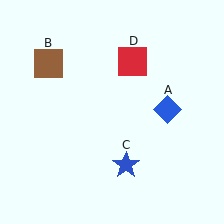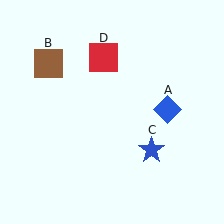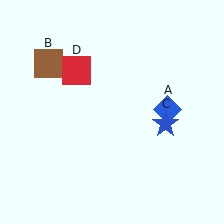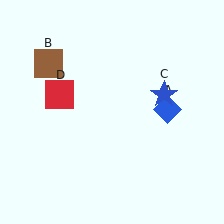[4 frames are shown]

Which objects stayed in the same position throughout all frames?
Blue diamond (object A) and brown square (object B) remained stationary.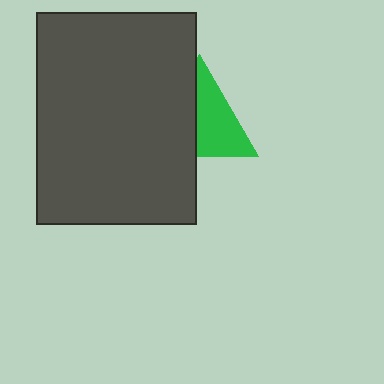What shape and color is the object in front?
The object in front is a dark gray rectangle.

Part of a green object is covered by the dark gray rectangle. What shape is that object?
It is a triangle.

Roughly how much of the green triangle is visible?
About half of it is visible (roughly 53%).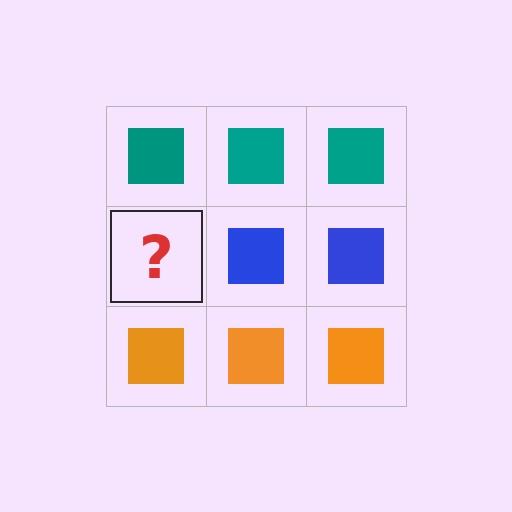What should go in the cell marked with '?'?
The missing cell should contain a blue square.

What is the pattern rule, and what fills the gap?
The rule is that each row has a consistent color. The gap should be filled with a blue square.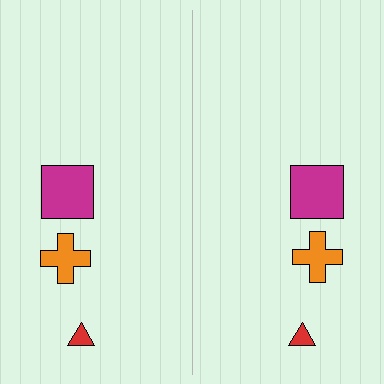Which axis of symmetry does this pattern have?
The pattern has a vertical axis of symmetry running through the center of the image.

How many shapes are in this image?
There are 6 shapes in this image.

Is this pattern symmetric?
Yes, this pattern has bilateral (reflection) symmetry.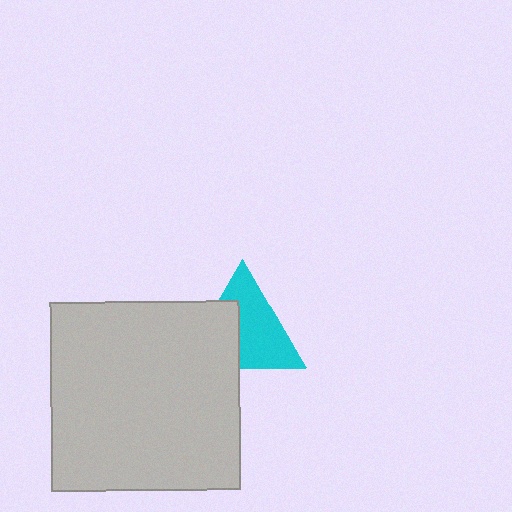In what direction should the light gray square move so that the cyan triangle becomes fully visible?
The light gray square should move toward the lower-left. That is the shortest direction to clear the overlap and leave the cyan triangle fully visible.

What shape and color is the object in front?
The object in front is a light gray square.